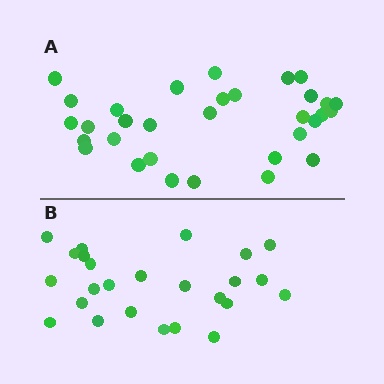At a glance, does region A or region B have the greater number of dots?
Region A (the top region) has more dots.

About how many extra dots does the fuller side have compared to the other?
Region A has roughly 8 or so more dots than region B.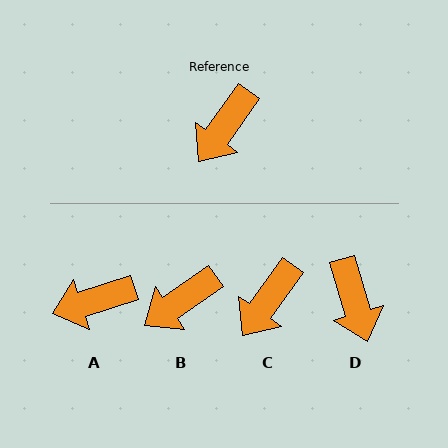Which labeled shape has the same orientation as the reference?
C.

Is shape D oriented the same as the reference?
No, it is off by about 53 degrees.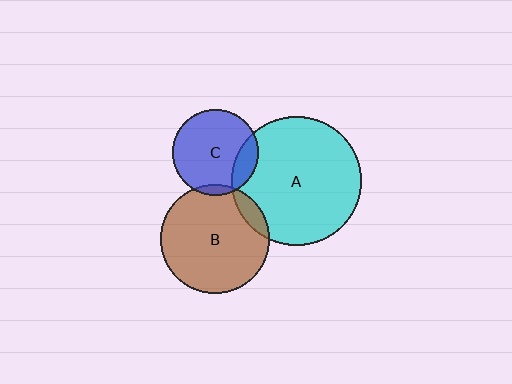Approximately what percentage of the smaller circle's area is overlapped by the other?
Approximately 5%.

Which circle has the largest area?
Circle A (cyan).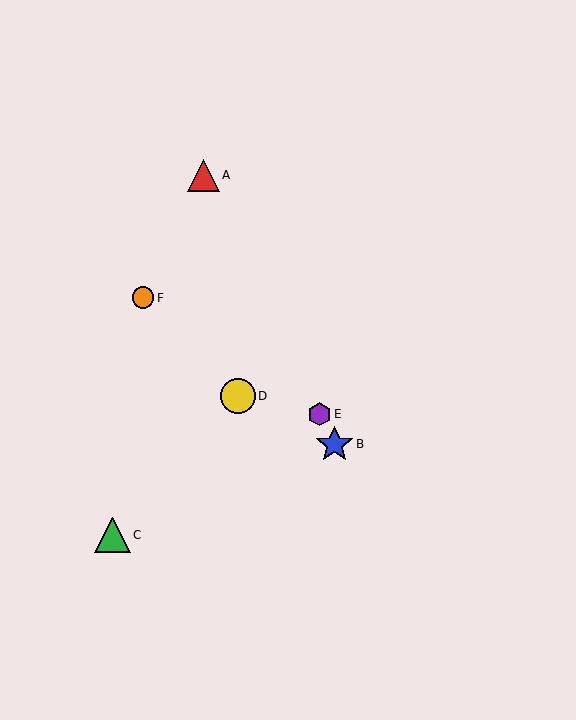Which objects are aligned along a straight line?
Objects A, B, E are aligned along a straight line.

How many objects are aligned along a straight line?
3 objects (A, B, E) are aligned along a straight line.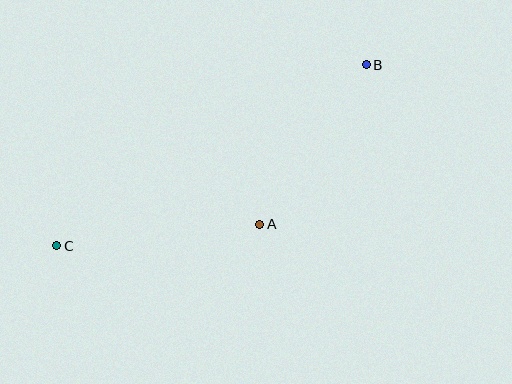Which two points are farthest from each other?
Points B and C are farthest from each other.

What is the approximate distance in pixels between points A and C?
The distance between A and C is approximately 204 pixels.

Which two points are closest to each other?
Points A and B are closest to each other.